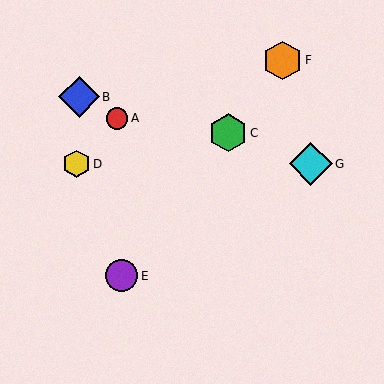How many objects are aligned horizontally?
2 objects (D, G) are aligned horizontally.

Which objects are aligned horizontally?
Objects D, G are aligned horizontally.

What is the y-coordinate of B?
Object B is at y≈97.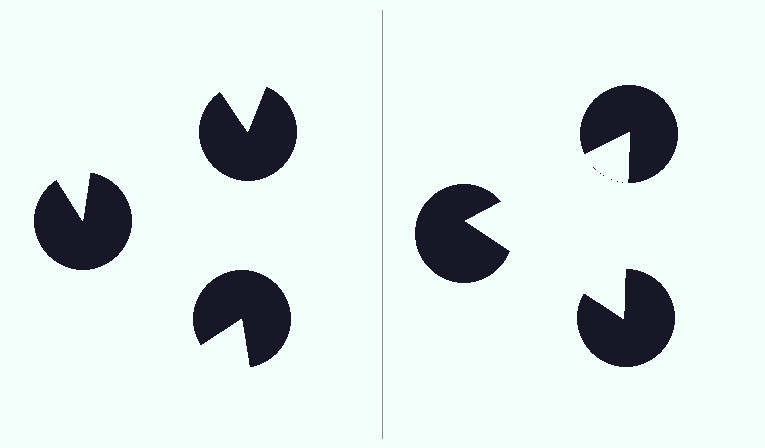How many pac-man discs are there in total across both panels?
6 — 3 on each side.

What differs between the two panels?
The pac-man discs are positioned identically on both sides; only the wedge orientations differ. On the right they align to a triangle; on the left they are misaligned.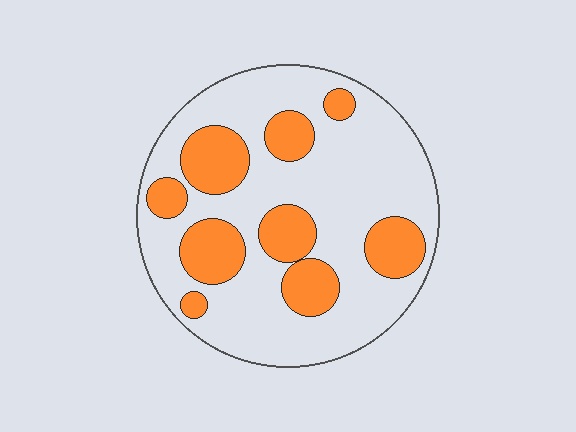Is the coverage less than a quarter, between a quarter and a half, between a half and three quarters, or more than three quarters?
Between a quarter and a half.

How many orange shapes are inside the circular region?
9.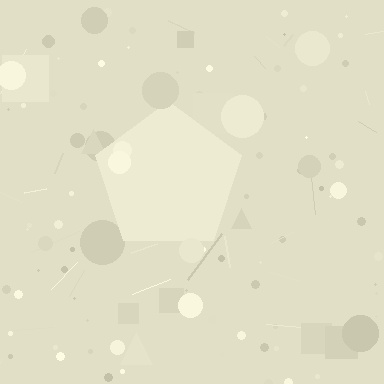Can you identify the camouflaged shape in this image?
The camouflaged shape is a pentagon.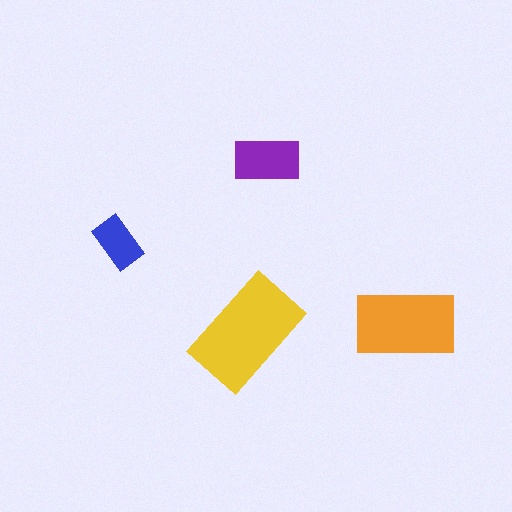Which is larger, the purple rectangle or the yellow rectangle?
The yellow one.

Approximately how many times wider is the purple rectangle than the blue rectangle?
About 1.5 times wider.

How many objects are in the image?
There are 4 objects in the image.